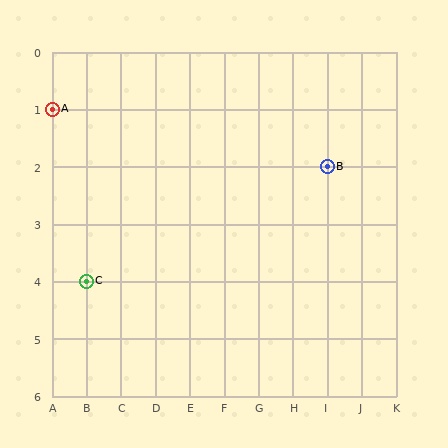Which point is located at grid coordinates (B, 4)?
Point C is at (B, 4).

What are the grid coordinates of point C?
Point C is at grid coordinates (B, 4).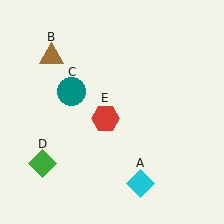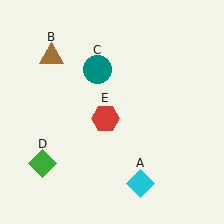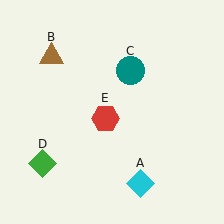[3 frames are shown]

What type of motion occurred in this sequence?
The teal circle (object C) rotated clockwise around the center of the scene.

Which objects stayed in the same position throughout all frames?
Cyan diamond (object A) and brown triangle (object B) and green diamond (object D) and red hexagon (object E) remained stationary.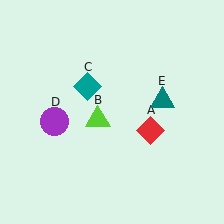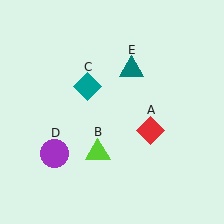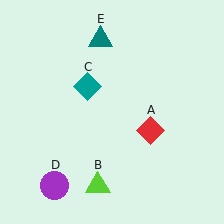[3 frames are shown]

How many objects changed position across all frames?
3 objects changed position: lime triangle (object B), purple circle (object D), teal triangle (object E).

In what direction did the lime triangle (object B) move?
The lime triangle (object B) moved down.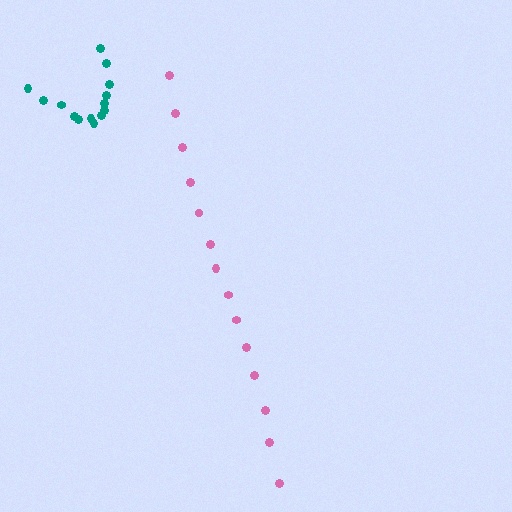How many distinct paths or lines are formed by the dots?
There are 2 distinct paths.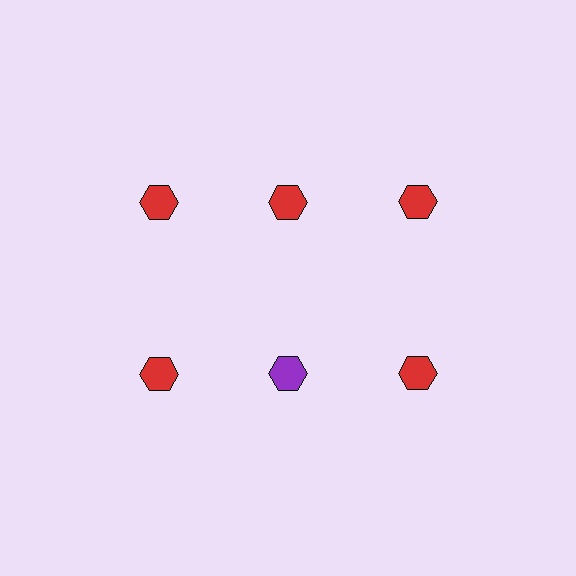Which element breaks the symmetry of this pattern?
The purple hexagon in the second row, second from left column breaks the symmetry. All other shapes are red hexagons.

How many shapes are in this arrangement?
There are 6 shapes arranged in a grid pattern.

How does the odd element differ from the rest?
It has a different color: purple instead of red.